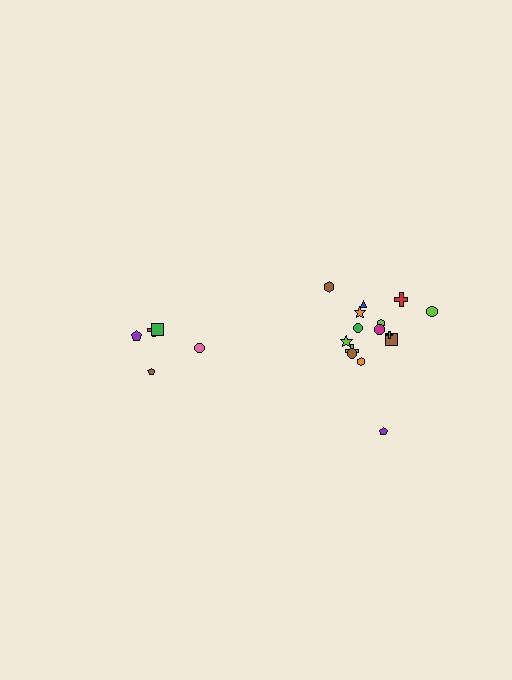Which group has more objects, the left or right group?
The right group.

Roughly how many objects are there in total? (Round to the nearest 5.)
Roughly 20 objects in total.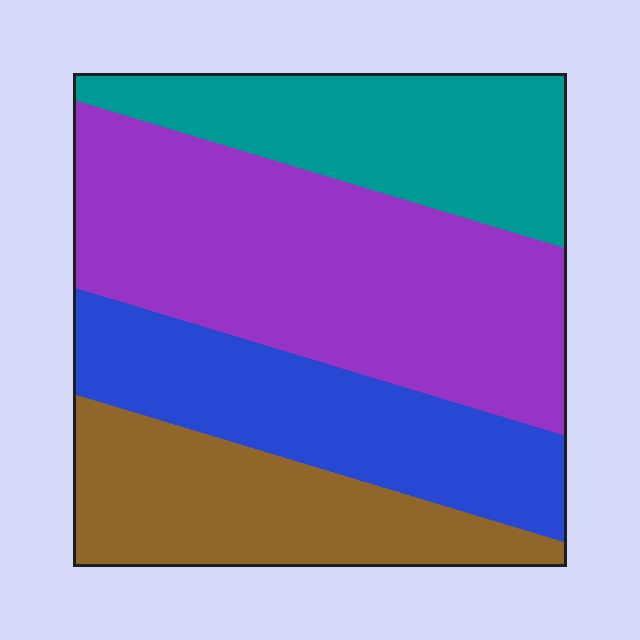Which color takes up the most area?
Purple, at roughly 40%.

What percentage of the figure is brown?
Brown takes up about one fifth (1/5) of the figure.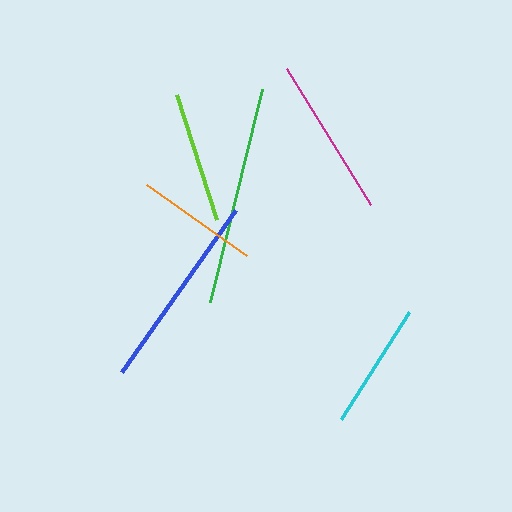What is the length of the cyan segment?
The cyan segment is approximately 127 pixels long.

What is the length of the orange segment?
The orange segment is approximately 123 pixels long.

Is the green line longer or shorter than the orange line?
The green line is longer than the orange line.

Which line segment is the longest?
The green line is the longest at approximately 219 pixels.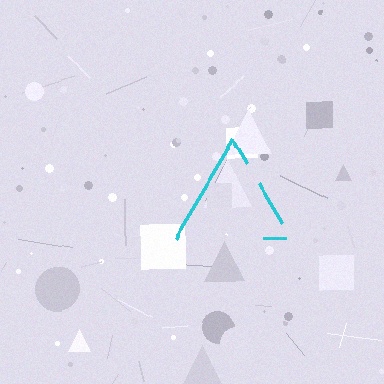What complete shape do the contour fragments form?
The contour fragments form a triangle.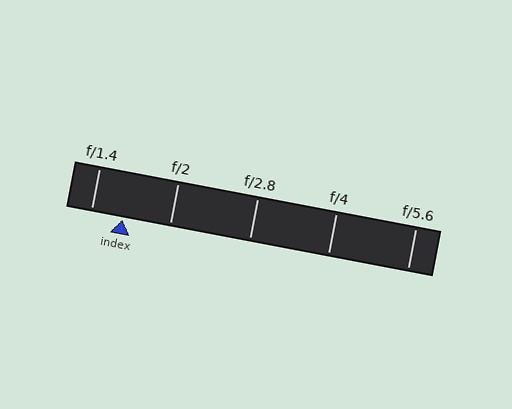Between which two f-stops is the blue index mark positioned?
The index mark is between f/1.4 and f/2.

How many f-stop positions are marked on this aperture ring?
There are 5 f-stop positions marked.